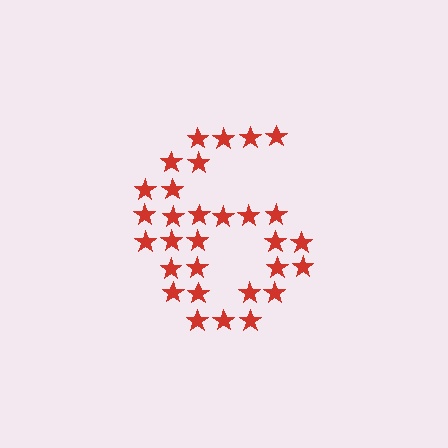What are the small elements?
The small elements are stars.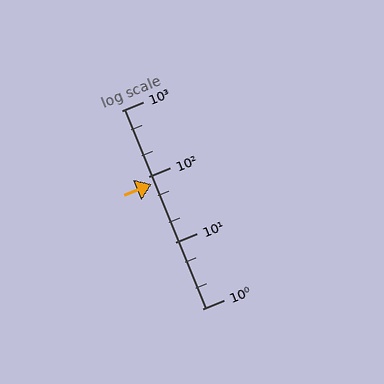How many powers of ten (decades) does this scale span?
The scale spans 3 decades, from 1 to 1000.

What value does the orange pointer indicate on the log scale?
The pointer indicates approximately 76.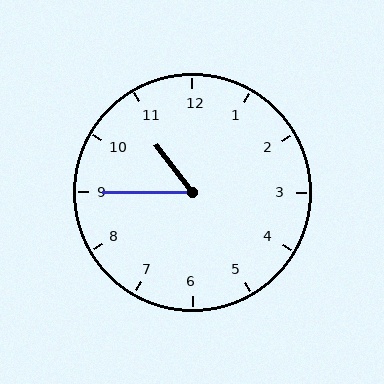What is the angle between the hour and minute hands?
Approximately 52 degrees.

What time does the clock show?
10:45.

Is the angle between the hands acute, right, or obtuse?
It is acute.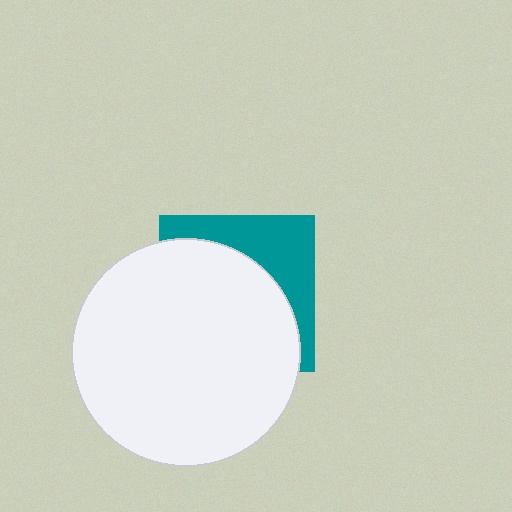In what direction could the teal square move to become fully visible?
The teal square could move toward the upper-right. That would shift it out from behind the white circle entirely.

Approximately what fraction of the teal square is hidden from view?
Roughly 66% of the teal square is hidden behind the white circle.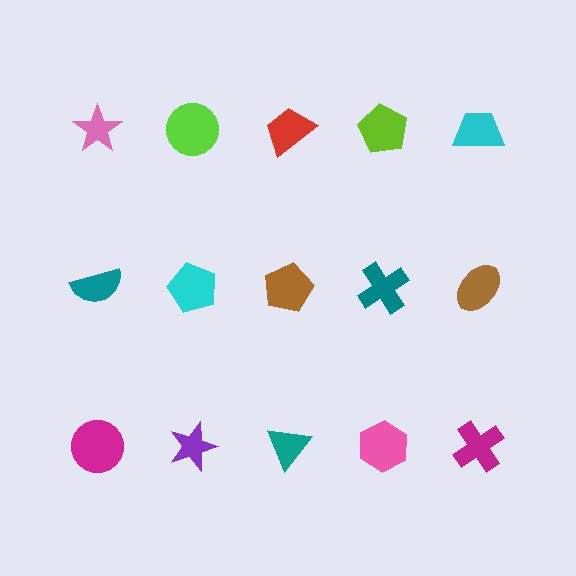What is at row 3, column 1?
A magenta circle.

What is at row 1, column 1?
A pink star.